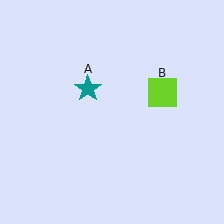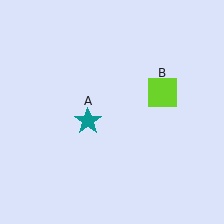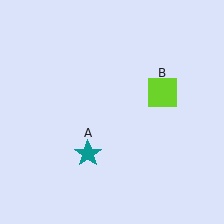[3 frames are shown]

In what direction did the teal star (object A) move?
The teal star (object A) moved down.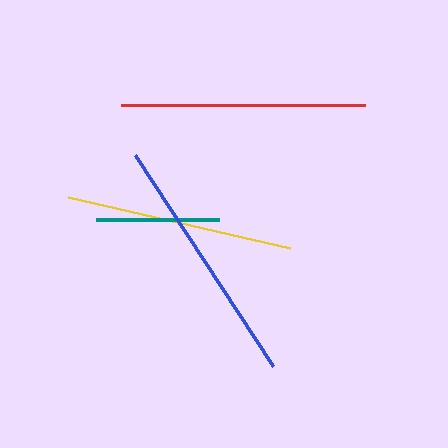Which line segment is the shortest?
The teal line is the shortest at approximately 123 pixels.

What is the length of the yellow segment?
The yellow segment is approximately 228 pixels long.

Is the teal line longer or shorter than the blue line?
The blue line is longer than the teal line.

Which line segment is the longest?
The blue line is the longest at approximately 252 pixels.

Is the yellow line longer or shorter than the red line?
The red line is longer than the yellow line.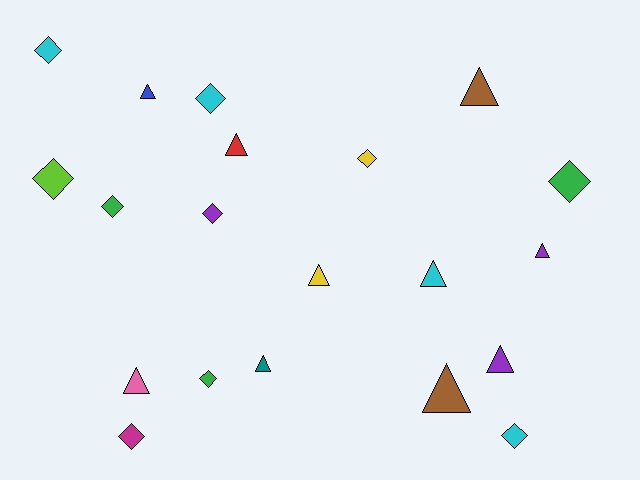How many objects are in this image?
There are 20 objects.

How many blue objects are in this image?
There is 1 blue object.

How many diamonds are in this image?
There are 10 diamonds.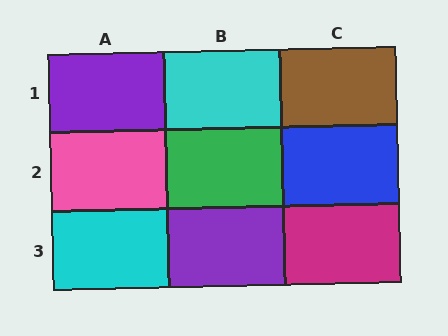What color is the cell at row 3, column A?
Cyan.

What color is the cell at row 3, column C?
Magenta.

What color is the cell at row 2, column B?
Green.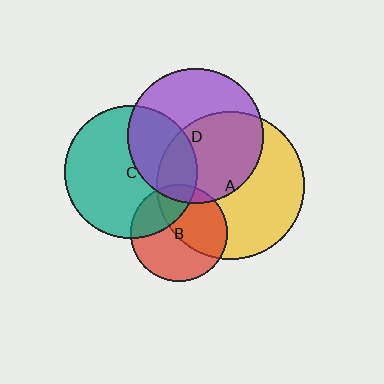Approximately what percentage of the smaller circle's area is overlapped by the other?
Approximately 20%.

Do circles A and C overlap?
Yes.